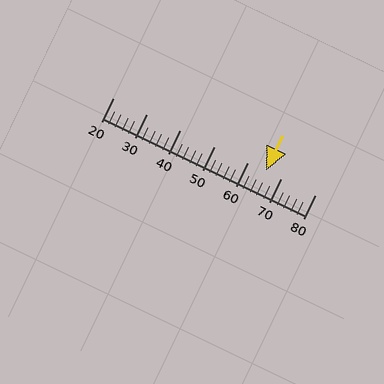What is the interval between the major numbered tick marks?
The major tick marks are spaced 10 units apart.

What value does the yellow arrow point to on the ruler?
The yellow arrow points to approximately 66.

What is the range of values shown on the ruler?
The ruler shows values from 20 to 80.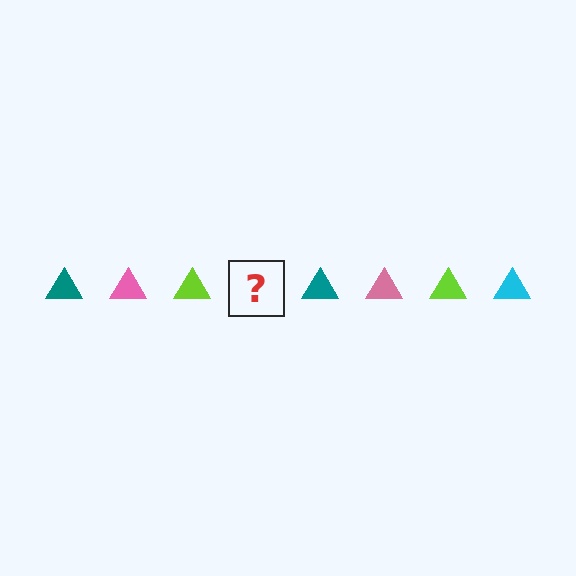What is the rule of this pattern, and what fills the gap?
The rule is that the pattern cycles through teal, pink, lime, cyan triangles. The gap should be filled with a cyan triangle.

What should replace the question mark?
The question mark should be replaced with a cyan triangle.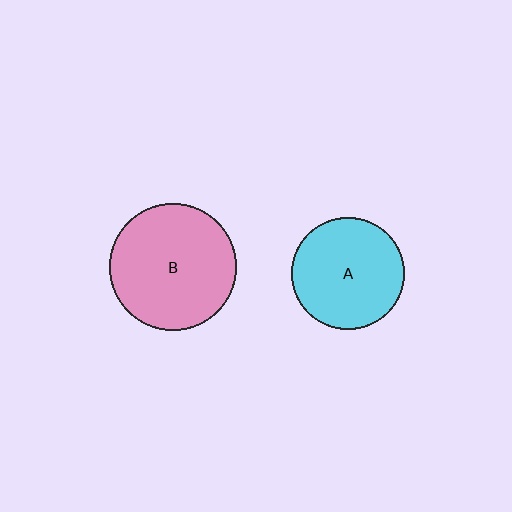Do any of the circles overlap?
No, none of the circles overlap.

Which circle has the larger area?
Circle B (pink).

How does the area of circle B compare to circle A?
Approximately 1.3 times.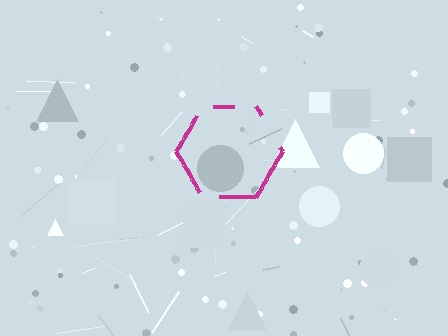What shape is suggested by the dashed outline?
The dashed outline suggests a hexagon.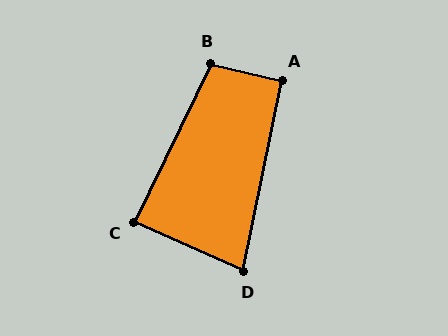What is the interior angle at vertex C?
Approximately 89 degrees (approximately right).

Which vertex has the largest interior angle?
B, at approximately 103 degrees.